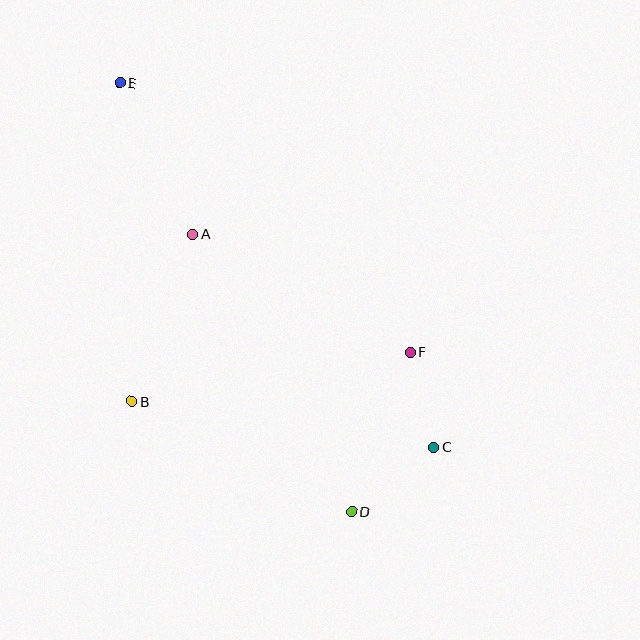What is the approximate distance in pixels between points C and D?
The distance between C and D is approximately 104 pixels.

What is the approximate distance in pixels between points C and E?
The distance between C and E is approximately 481 pixels.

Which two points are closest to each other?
Points C and F are closest to each other.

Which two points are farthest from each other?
Points D and E are farthest from each other.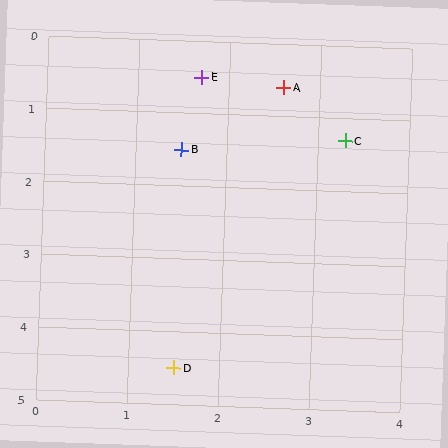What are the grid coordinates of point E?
Point E is at approximately (1.7, 0.5).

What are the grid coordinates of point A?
Point A is at approximately (2.6, 0.6).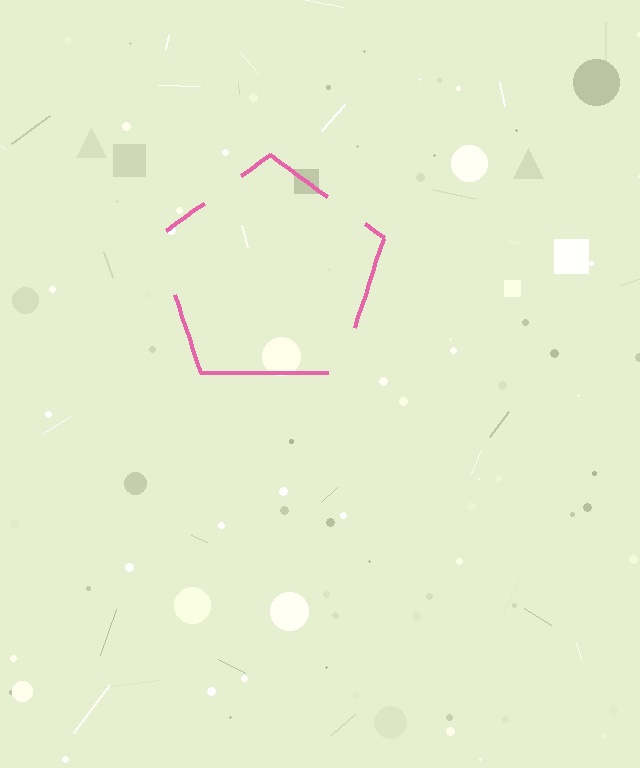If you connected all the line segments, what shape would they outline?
They would outline a pentagon.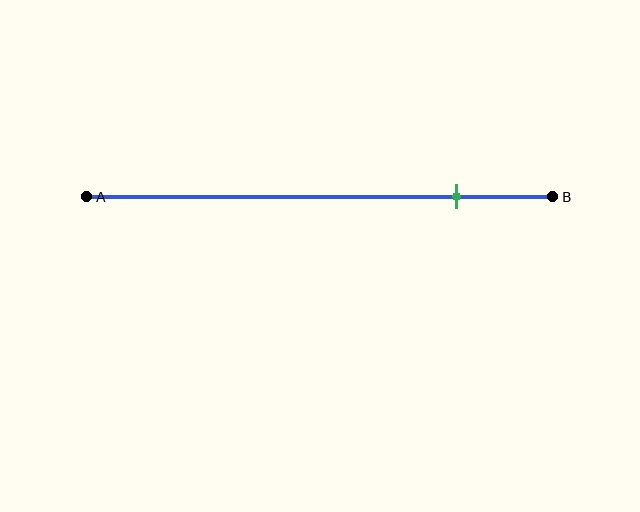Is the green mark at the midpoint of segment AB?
No, the mark is at about 80% from A, not at the 50% midpoint.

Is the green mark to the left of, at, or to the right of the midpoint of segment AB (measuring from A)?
The green mark is to the right of the midpoint of segment AB.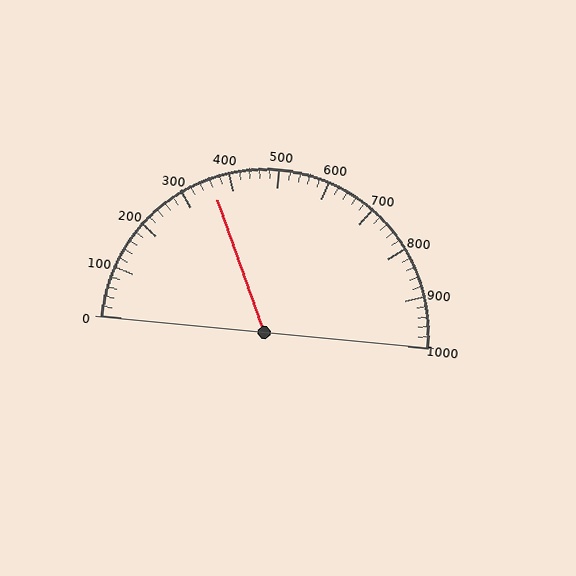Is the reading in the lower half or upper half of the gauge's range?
The reading is in the lower half of the range (0 to 1000).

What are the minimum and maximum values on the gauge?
The gauge ranges from 0 to 1000.